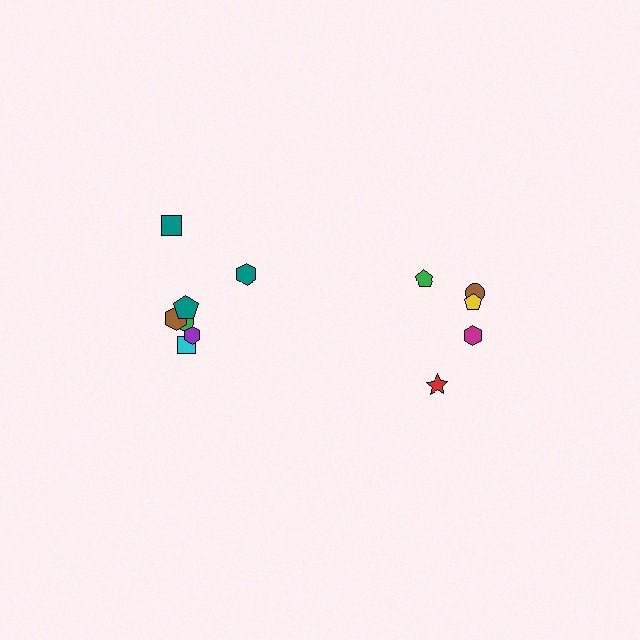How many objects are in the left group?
There are 7 objects.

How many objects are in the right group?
There are 5 objects.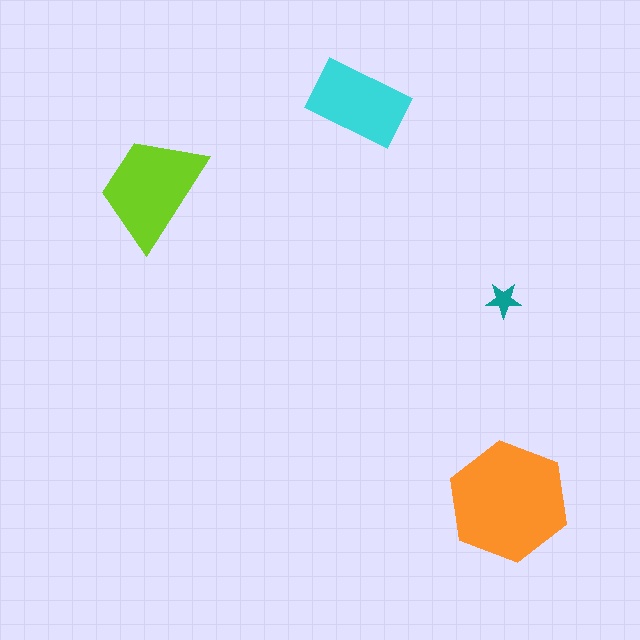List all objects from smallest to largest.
The teal star, the cyan rectangle, the lime trapezoid, the orange hexagon.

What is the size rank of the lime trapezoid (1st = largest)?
2nd.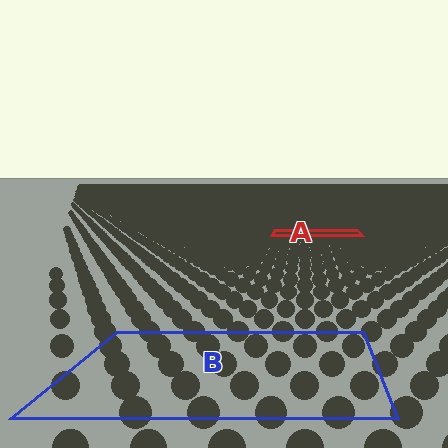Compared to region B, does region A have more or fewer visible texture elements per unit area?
Region A has more texture elements per unit area — they are packed more densely because it is farther away.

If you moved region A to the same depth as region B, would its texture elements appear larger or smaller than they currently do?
They would appear larger. At a closer depth, the same texture elements are projected at a bigger on-screen size.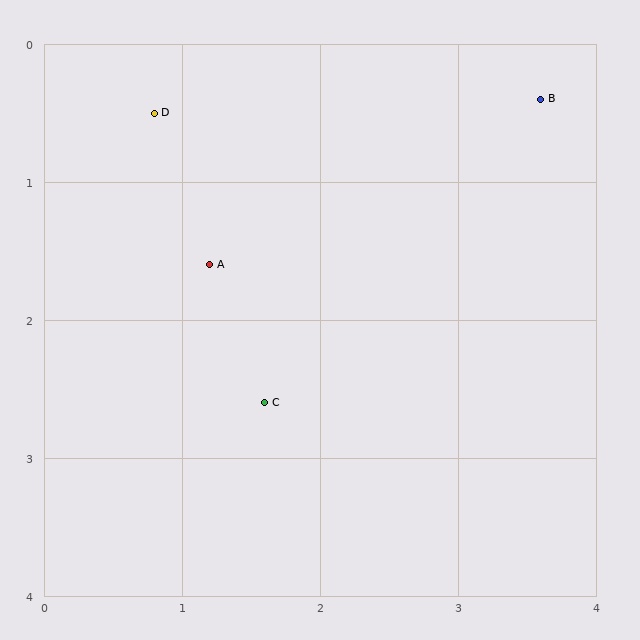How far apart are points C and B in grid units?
Points C and B are about 3.0 grid units apart.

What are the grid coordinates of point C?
Point C is at approximately (1.6, 2.6).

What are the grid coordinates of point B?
Point B is at approximately (3.6, 0.4).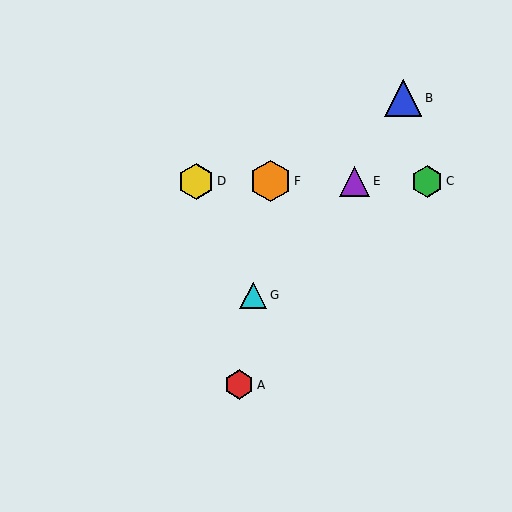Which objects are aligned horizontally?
Objects C, D, E, F are aligned horizontally.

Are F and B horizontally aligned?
No, F is at y≈181 and B is at y≈98.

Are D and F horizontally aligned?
Yes, both are at y≈181.